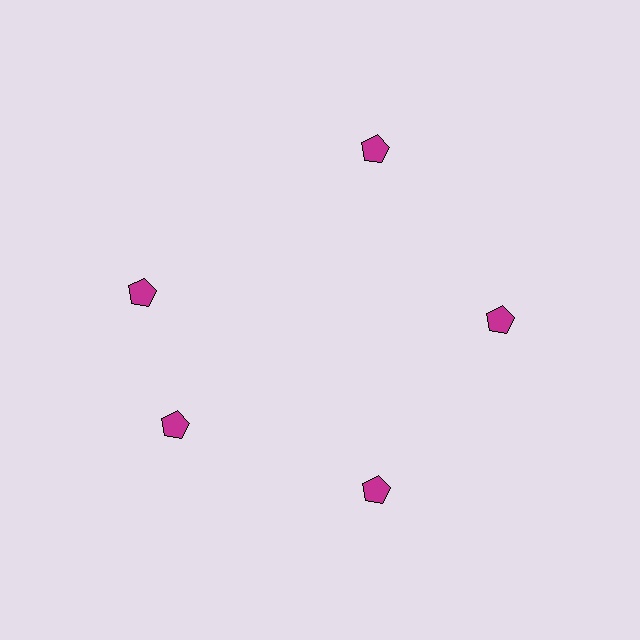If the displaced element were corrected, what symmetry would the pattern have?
It would have 5-fold rotational symmetry — the pattern would map onto itself every 72 degrees.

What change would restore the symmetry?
The symmetry would be restored by rotating it back into even spacing with its neighbors so that all 5 pentagons sit at equal angles and equal distance from the center.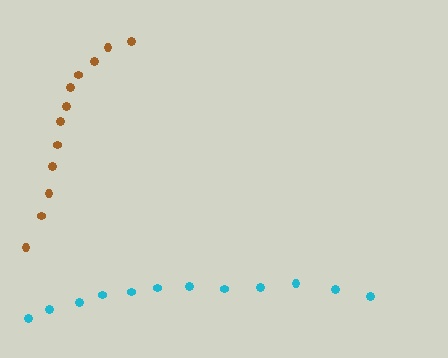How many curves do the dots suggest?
There are 2 distinct paths.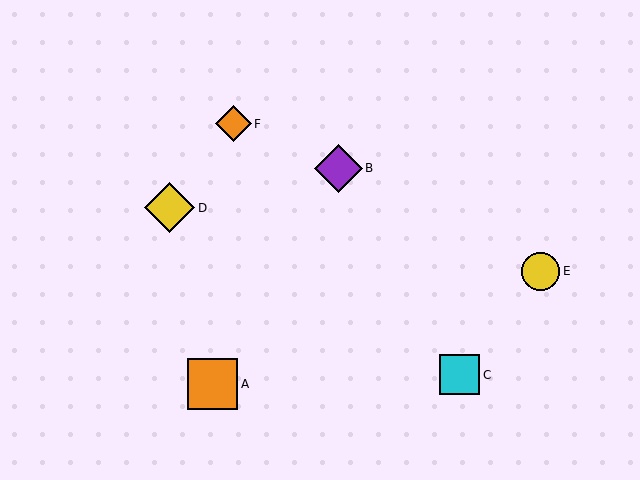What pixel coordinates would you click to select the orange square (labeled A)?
Click at (213, 384) to select the orange square A.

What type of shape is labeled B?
Shape B is a purple diamond.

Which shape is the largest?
The orange square (labeled A) is the largest.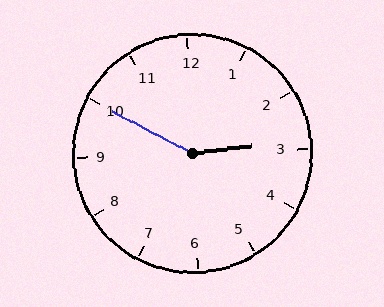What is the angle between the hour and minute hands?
Approximately 145 degrees.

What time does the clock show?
2:50.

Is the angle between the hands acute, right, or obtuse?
It is obtuse.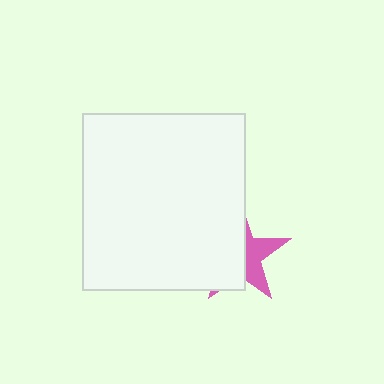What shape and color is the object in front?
The object in front is a white rectangle.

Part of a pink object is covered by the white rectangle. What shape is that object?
It is a star.